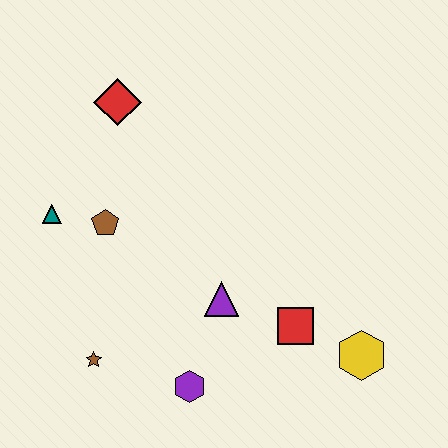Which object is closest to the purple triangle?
The red square is closest to the purple triangle.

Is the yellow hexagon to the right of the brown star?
Yes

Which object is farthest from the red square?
The red diamond is farthest from the red square.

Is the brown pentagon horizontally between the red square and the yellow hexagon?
No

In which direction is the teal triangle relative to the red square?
The teal triangle is to the left of the red square.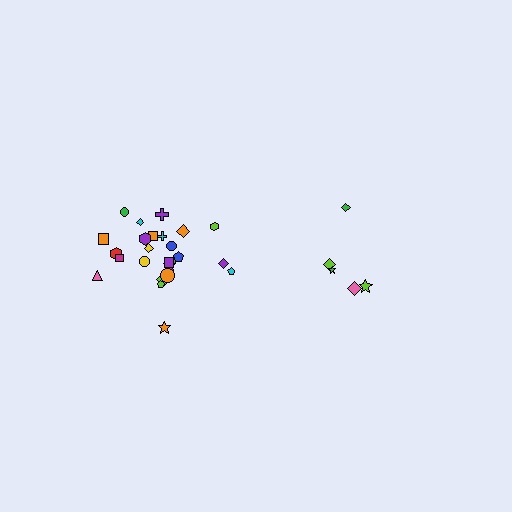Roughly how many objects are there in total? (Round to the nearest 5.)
Roughly 30 objects in total.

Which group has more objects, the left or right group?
The left group.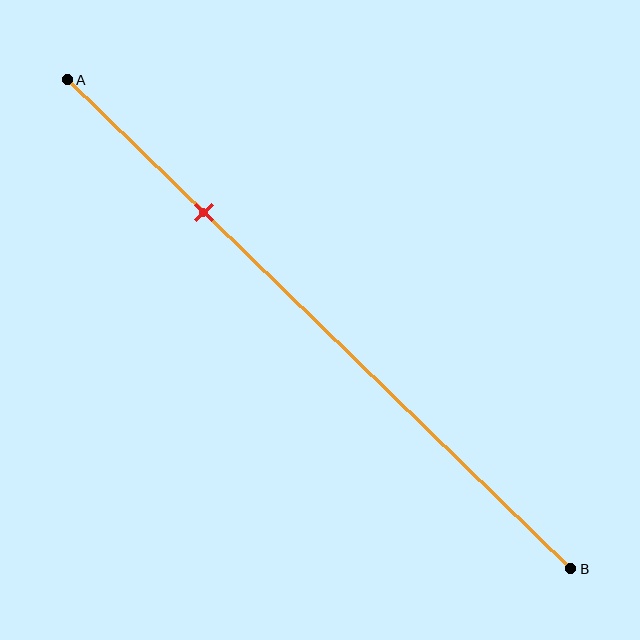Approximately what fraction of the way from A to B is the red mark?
The red mark is approximately 25% of the way from A to B.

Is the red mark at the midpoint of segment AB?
No, the mark is at about 25% from A, not at the 50% midpoint.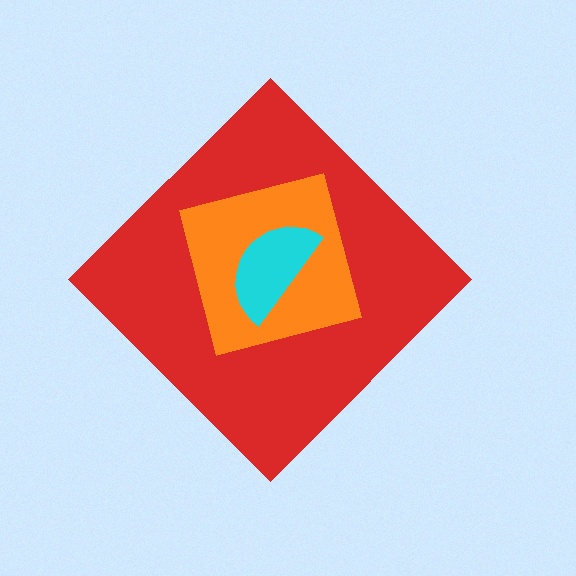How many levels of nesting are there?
3.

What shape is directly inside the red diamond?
The orange square.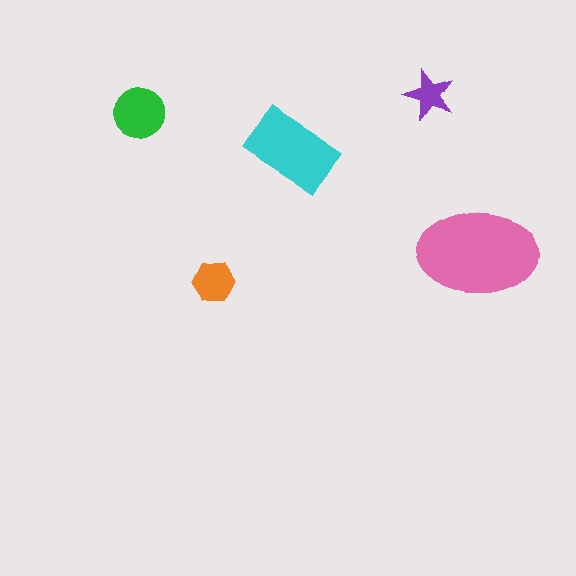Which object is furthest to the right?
The pink ellipse is rightmost.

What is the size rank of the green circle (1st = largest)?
3rd.